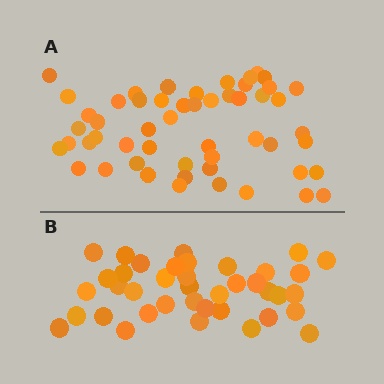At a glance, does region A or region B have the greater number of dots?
Region A (the top region) has more dots.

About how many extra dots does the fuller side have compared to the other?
Region A has approximately 15 more dots than region B.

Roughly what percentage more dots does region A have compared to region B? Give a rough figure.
About 35% more.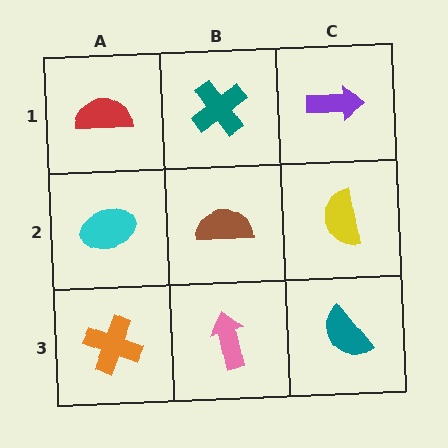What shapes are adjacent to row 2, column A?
A red semicircle (row 1, column A), an orange cross (row 3, column A), a brown semicircle (row 2, column B).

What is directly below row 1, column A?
A cyan ellipse.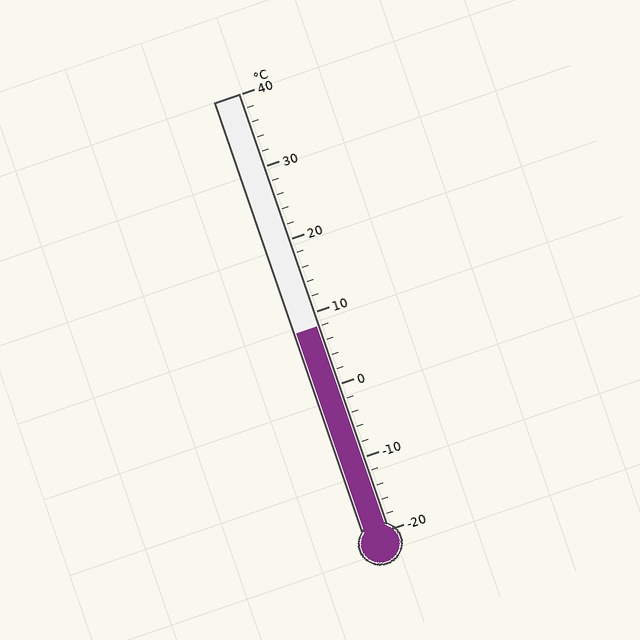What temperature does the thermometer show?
The thermometer shows approximately 8°C.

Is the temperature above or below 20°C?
The temperature is below 20°C.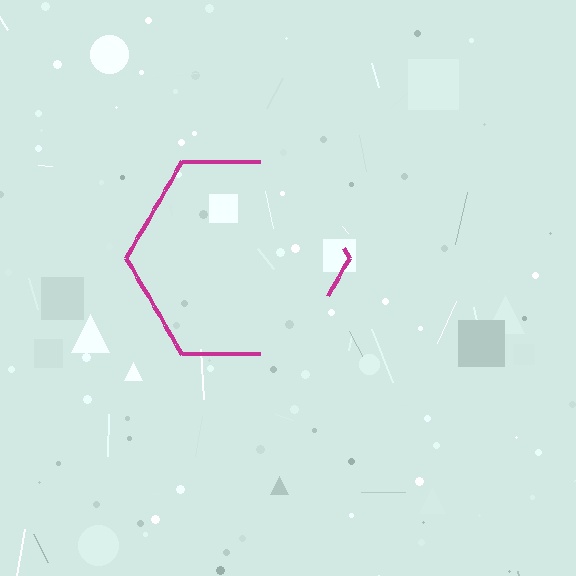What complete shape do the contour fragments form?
The contour fragments form a hexagon.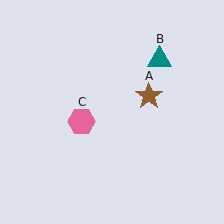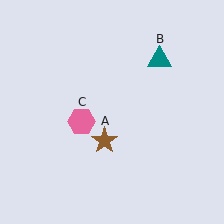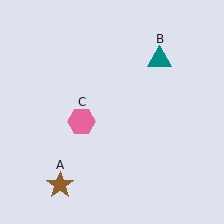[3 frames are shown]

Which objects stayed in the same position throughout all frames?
Teal triangle (object B) and pink hexagon (object C) remained stationary.